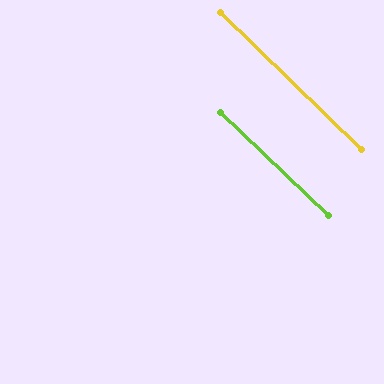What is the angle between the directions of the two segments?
Approximately 0 degrees.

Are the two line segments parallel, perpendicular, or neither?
Parallel — their directions differ by only 0.4°.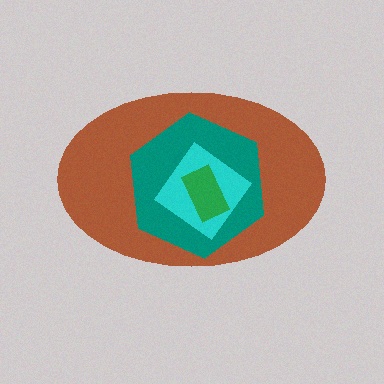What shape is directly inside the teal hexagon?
The cyan diamond.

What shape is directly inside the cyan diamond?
The green rectangle.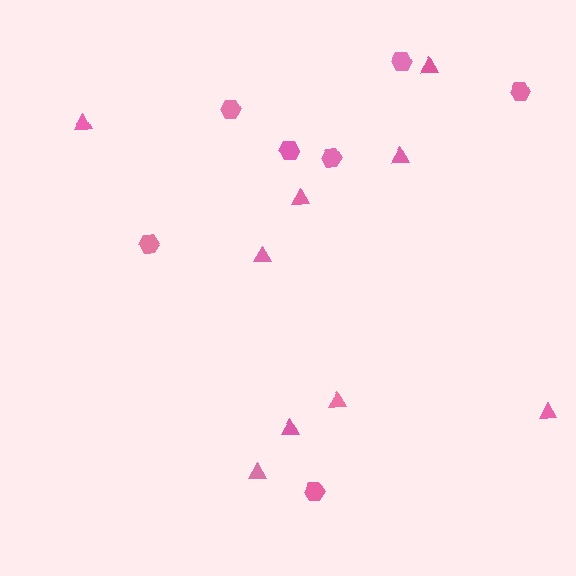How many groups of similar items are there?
There are 2 groups: one group of triangles (9) and one group of hexagons (7).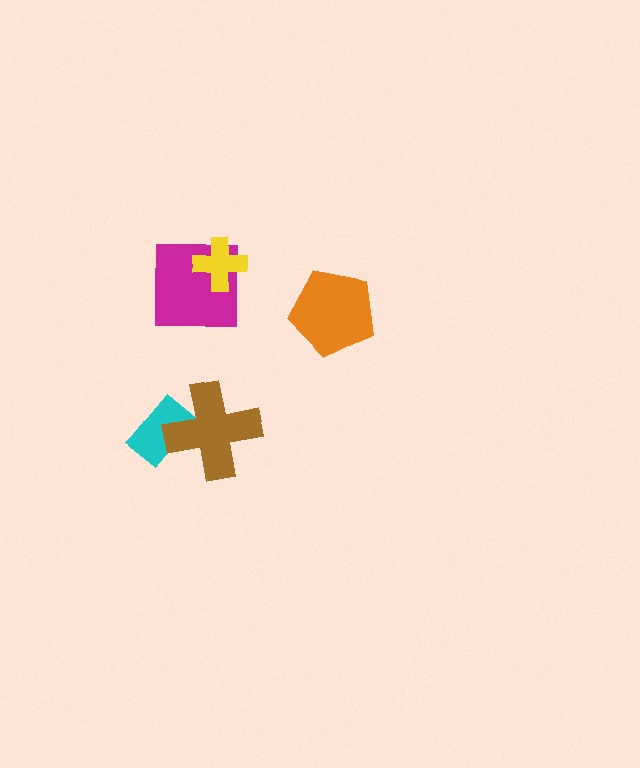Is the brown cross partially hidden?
No, no other shape covers it.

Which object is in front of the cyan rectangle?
The brown cross is in front of the cyan rectangle.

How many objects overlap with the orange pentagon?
0 objects overlap with the orange pentagon.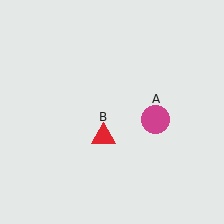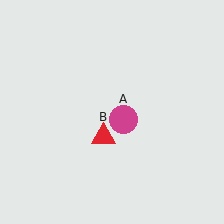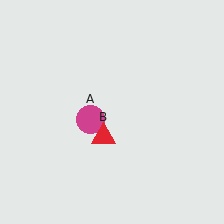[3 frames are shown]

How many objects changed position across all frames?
1 object changed position: magenta circle (object A).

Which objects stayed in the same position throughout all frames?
Red triangle (object B) remained stationary.